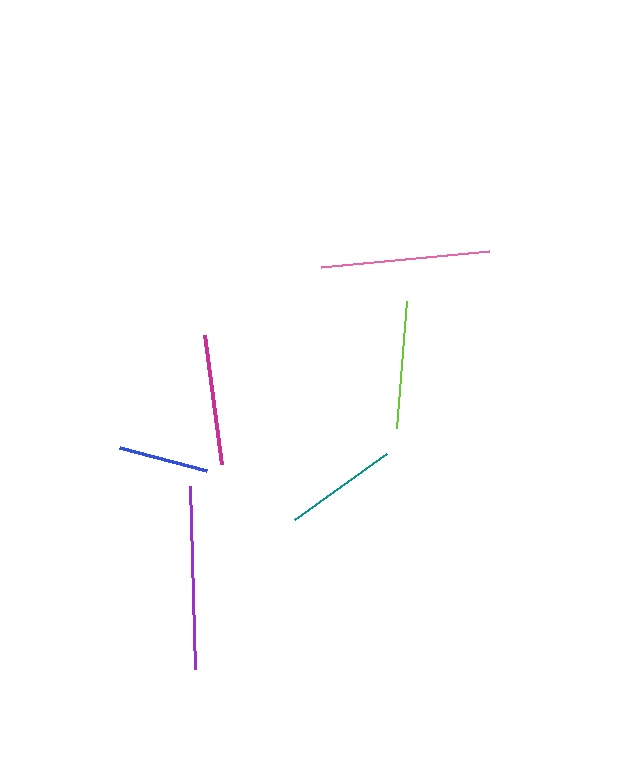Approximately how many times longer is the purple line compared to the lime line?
The purple line is approximately 1.4 times the length of the lime line.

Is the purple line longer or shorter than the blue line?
The purple line is longer than the blue line.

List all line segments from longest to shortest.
From longest to shortest: purple, pink, magenta, lime, teal, blue.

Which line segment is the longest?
The purple line is the longest at approximately 183 pixels.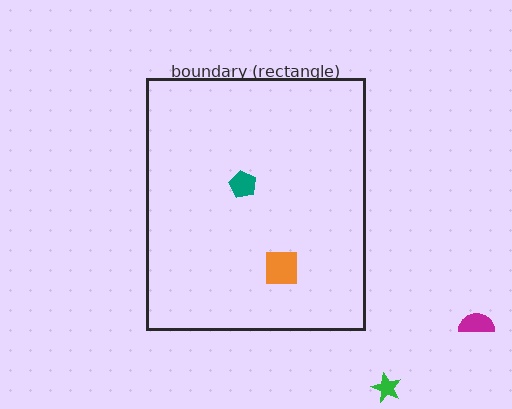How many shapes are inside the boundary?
2 inside, 2 outside.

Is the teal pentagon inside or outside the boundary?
Inside.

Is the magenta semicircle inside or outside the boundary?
Outside.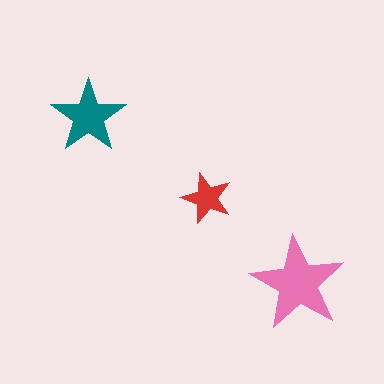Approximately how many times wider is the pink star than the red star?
About 2 times wider.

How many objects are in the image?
There are 3 objects in the image.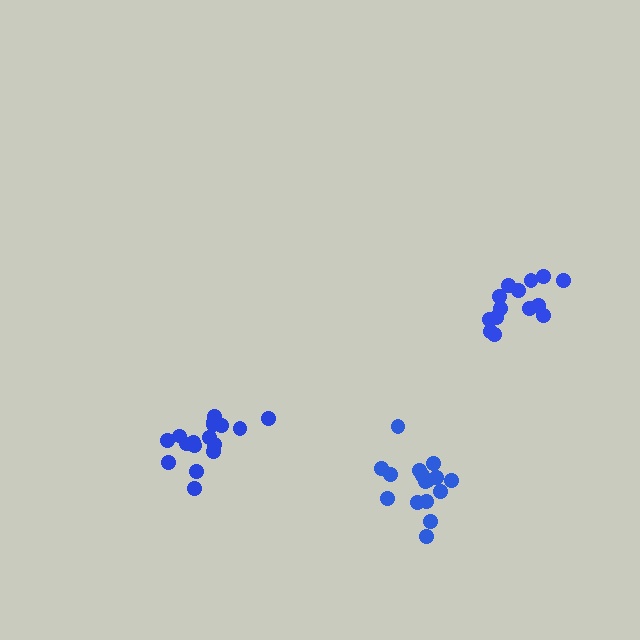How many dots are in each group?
Group 1: 16 dots, Group 2: 14 dots, Group 3: 17 dots (47 total).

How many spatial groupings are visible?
There are 3 spatial groupings.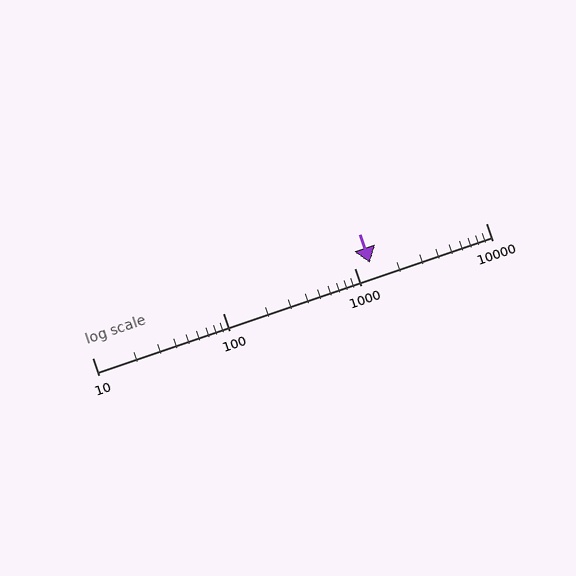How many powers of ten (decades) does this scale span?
The scale spans 3 decades, from 10 to 10000.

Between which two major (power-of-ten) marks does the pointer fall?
The pointer is between 1000 and 10000.